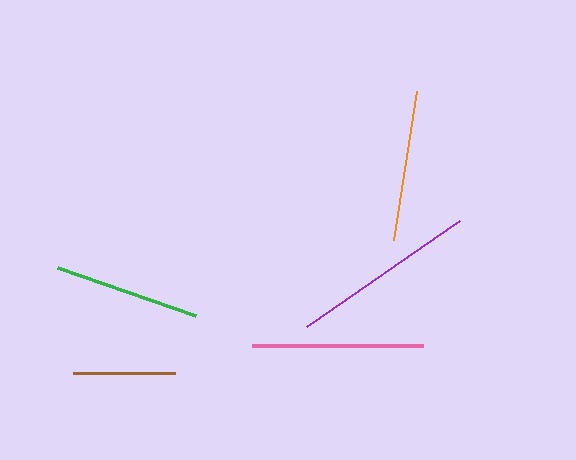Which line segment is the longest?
The purple line is the longest at approximately 186 pixels.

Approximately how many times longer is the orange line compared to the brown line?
The orange line is approximately 1.5 times the length of the brown line.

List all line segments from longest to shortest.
From longest to shortest: purple, pink, orange, green, brown.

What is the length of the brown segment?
The brown segment is approximately 102 pixels long.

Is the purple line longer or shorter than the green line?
The purple line is longer than the green line.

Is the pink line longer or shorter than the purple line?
The purple line is longer than the pink line.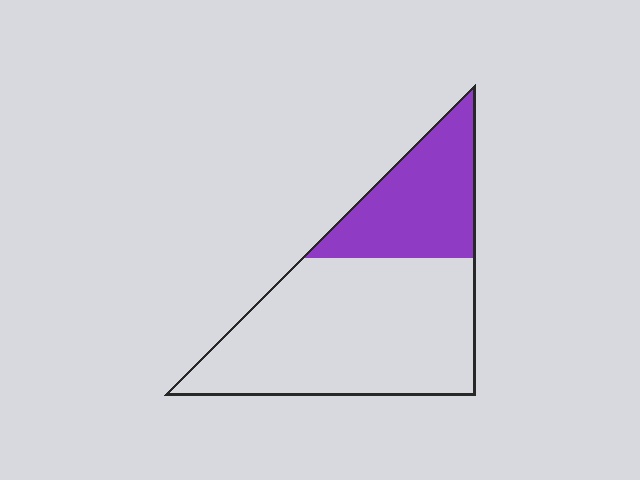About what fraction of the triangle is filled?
About one third (1/3).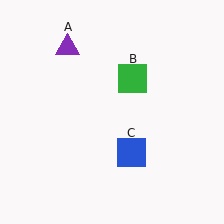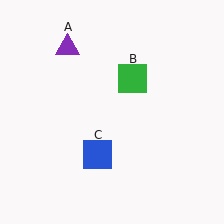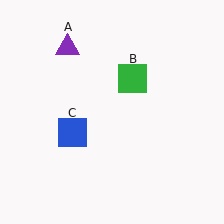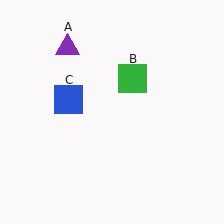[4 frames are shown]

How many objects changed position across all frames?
1 object changed position: blue square (object C).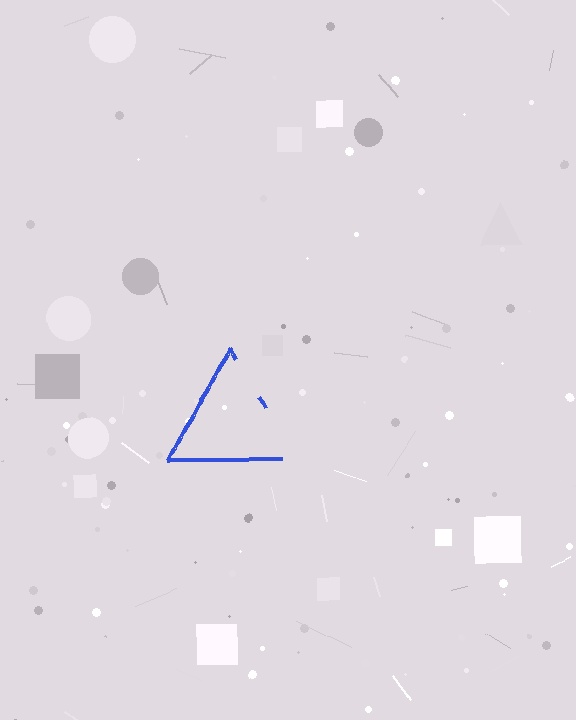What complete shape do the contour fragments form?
The contour fragments form a triangle.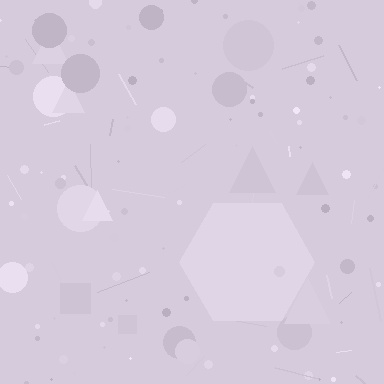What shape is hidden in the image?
A hexagon is hidden in the image.